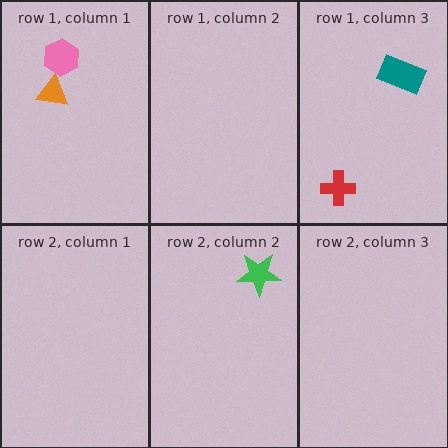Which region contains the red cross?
The row 1, column 3 region.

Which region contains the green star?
The row 2, column 2 region.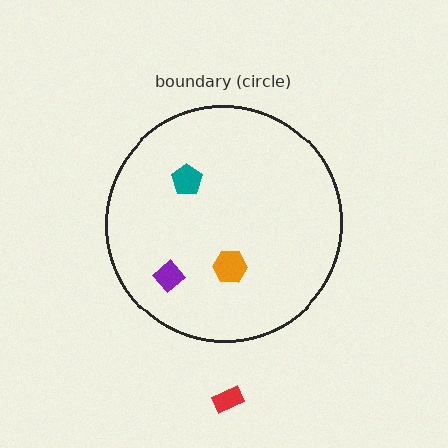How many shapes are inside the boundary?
3 inside, 1 outside.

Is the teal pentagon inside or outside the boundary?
Inside.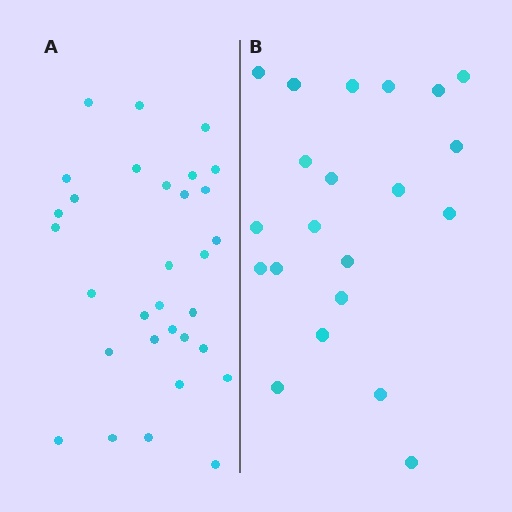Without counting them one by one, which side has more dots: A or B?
Region A (the left region) has more dots.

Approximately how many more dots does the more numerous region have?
Region A has roughly 10 or so more dots than region B.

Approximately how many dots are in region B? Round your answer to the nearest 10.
About 20 dots. (The exact count is 21, which rounds to 20.)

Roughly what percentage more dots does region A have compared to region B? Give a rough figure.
About 50% more.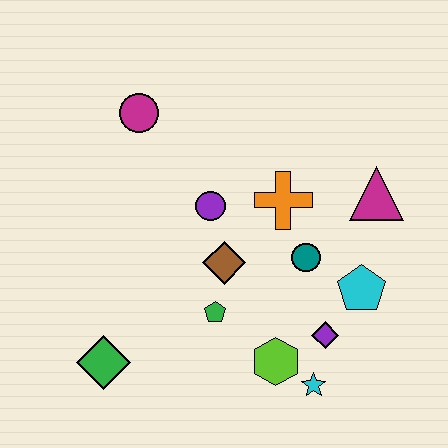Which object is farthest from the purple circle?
The cyan star is farthest from the purple circle.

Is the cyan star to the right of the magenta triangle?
No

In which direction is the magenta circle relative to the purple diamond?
The magenta circle is above the purple diamond.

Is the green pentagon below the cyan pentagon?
Yes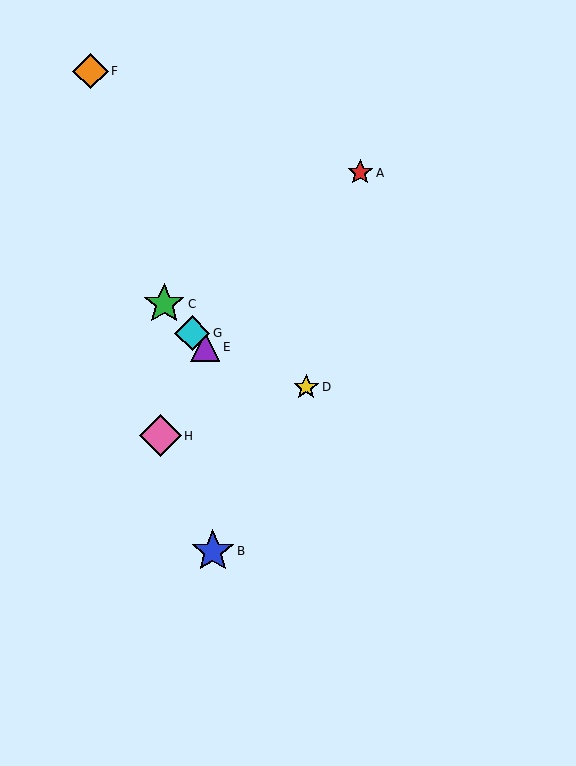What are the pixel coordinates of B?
Object B is at (213, 551).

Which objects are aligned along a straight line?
Objects C, E, G are aligned along a straight line.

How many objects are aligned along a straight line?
3 objects (C, E, G) are aligned along a straight line.